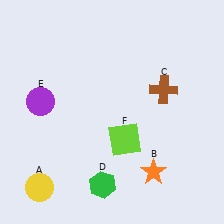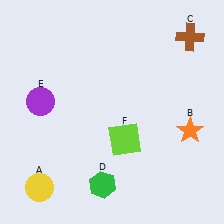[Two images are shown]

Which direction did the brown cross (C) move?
The brown cross (C) moved up.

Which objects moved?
The objects that moved are: the orange star (B), the brown cross (C).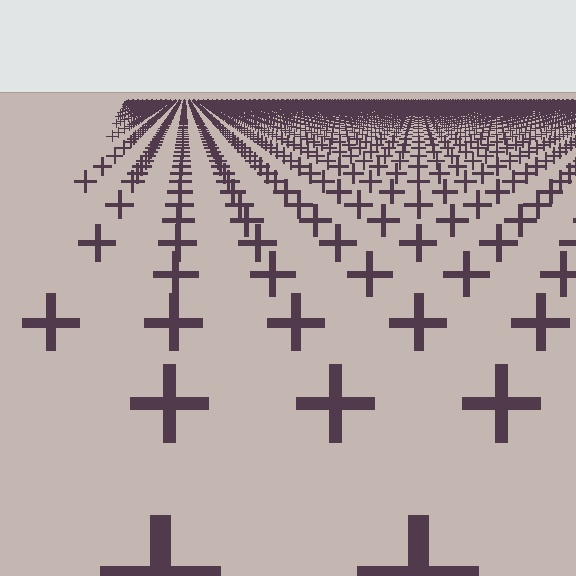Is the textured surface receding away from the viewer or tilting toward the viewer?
The surface is receding away from the viewer. Texture elements get smaller and denser toward the top.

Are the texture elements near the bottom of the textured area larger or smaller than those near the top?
Larger. Near the bottom, elements are closer to the viewer and appear at a bigger on-screen size.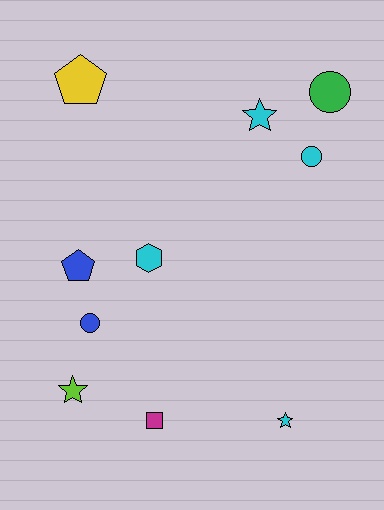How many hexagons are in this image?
There is 1 hexagon.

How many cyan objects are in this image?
There are 4 cyan objects.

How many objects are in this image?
There are 10 objects.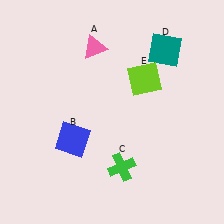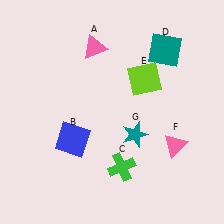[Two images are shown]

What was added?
A pink triangle (F), a teal star (G) were added in Image 2.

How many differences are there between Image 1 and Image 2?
There are 2 differences between the two images.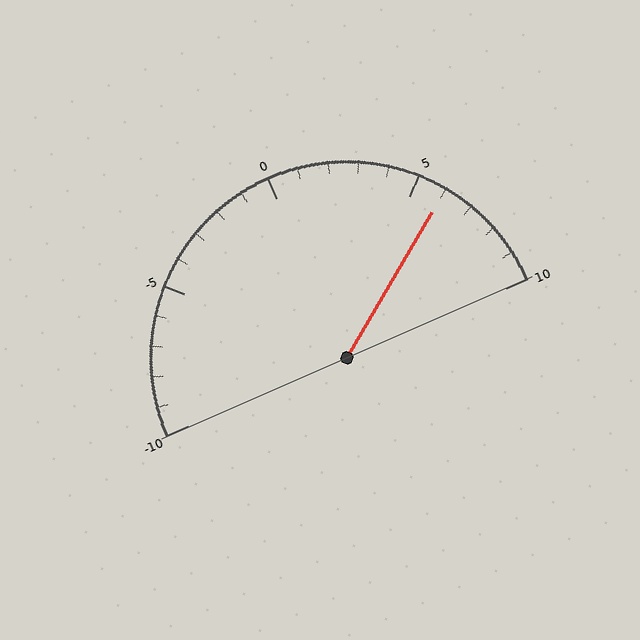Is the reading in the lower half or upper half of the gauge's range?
The reading is in the upper half of the range (-10 to 10).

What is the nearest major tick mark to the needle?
The nearest major tick mark is 5.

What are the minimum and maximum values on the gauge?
The gauge ranges from -10 to 10.